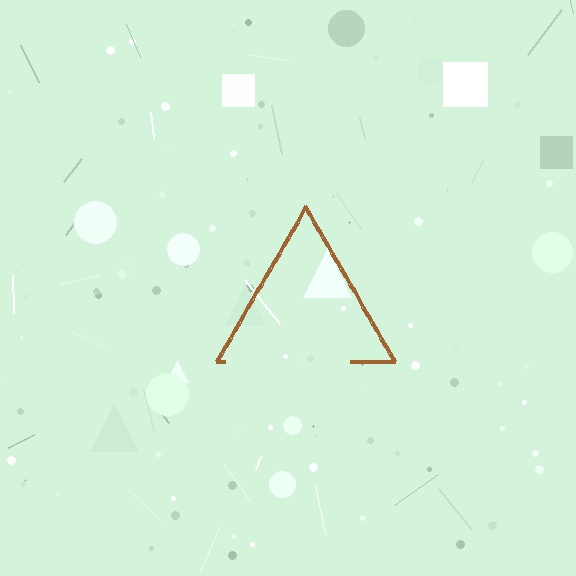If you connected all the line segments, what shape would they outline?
They would outline a triangle.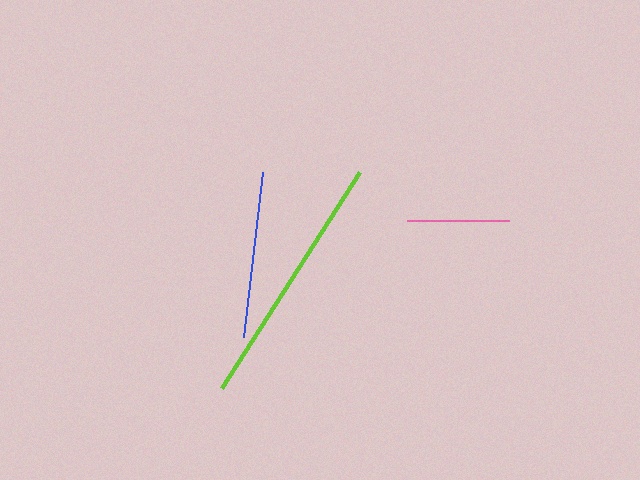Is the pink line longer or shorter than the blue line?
The blue line is longer than the pink line.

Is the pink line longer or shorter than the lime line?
The lime line is longer than the pink line.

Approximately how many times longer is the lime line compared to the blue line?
The lime line is approximately 1.5 times the length of the blue line.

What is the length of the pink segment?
The pink segment is approximately 102 pixels long.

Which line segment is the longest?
The lime line is the longest at approximately 256 pixels.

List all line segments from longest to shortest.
From longest to shortest: lime, blue, pink.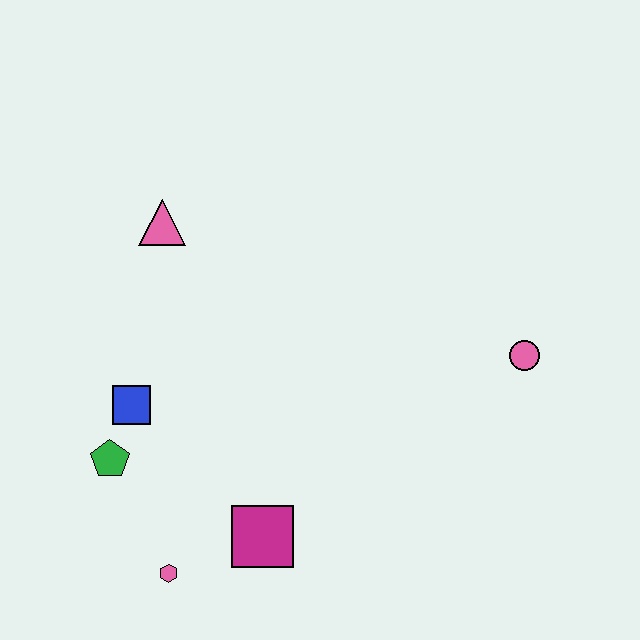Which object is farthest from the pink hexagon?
The pink circle is farthest from the pink hexagon.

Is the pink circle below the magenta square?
No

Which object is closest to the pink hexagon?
The magenta square is closest to the pink hexagon.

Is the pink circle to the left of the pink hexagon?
No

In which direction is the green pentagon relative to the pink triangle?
The green pentagon is below the pink triangle.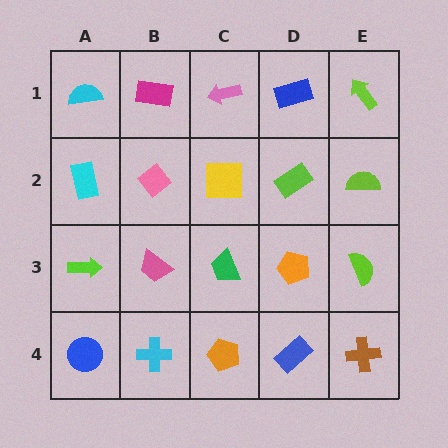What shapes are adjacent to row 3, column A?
A cyan rectangle (row 2, column A), a blue circle (row 4, column A), a pink trapezoid (row 3, column B).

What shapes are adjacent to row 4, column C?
A green trapezoid (row 3, column C), a cyan cross (row 4, column B), a blue rectangle (row 4, column D).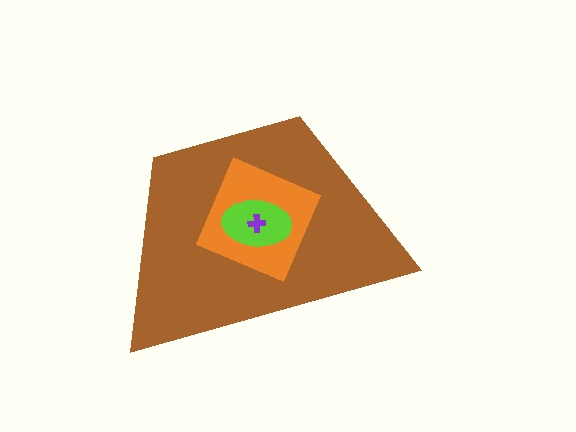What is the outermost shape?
The brown trapezoid.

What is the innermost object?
The purple cross.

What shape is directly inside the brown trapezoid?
The orange diamond.